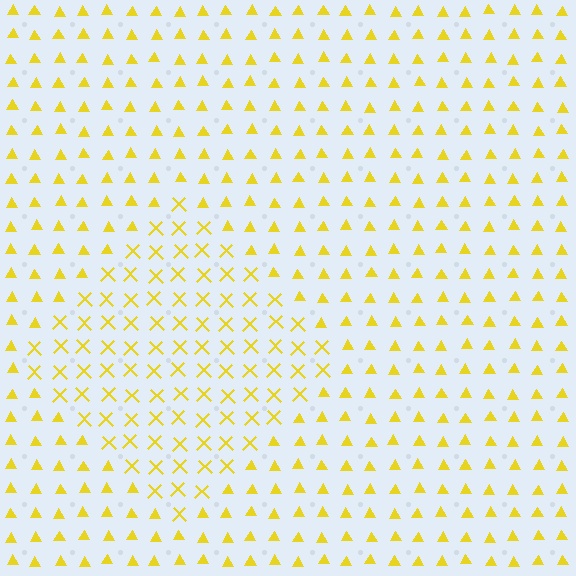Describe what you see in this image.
The image is filled with small yellow elements arranged in a uniform grid. A diamond-shaped region contains X marks, while the surrounding area contains triangles. The boundary is defined purely by the change in element shape.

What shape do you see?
I see a diamond.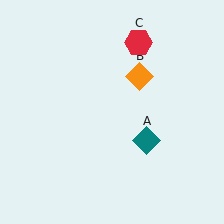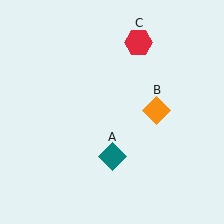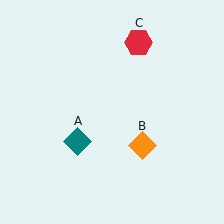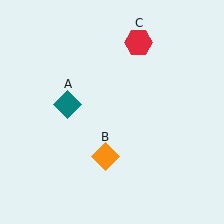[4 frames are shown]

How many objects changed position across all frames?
2 objects changed position: teal diamond (object A), orange diamond (object B).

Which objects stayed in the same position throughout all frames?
Red hexagon (object C) remained stationary.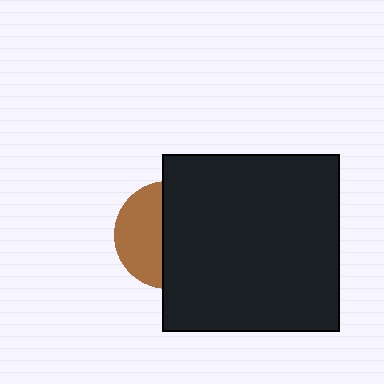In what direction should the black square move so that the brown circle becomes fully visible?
The black square should move right. That is the shortest direction to clear the overlap and leave the brown circle fully visible.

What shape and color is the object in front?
The object in front is a black square.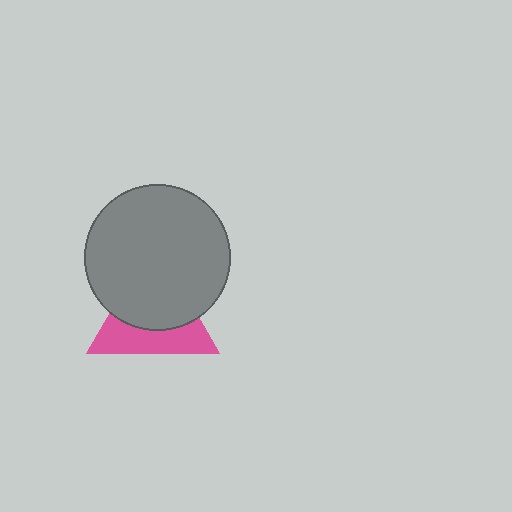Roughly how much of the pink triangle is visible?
A small part of it is visible (roughly 43%).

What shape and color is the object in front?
The object in front is a gray circle.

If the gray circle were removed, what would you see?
You would see the complete pink triangle.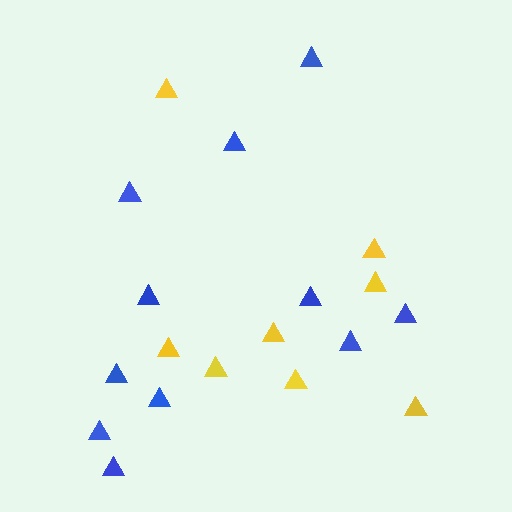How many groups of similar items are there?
There are 2 groups: one group of blue triangles (11) and one group of yellow triangles (8).